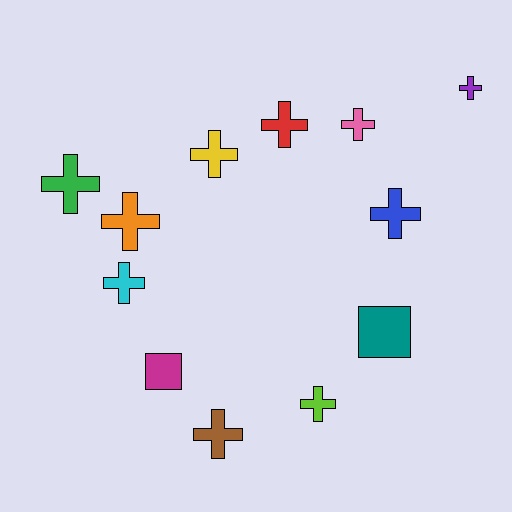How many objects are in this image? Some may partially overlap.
There are 12 objects.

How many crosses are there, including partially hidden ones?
There are 10 crosses.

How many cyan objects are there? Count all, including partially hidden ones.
There is 1 cyan object.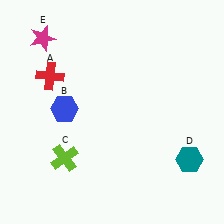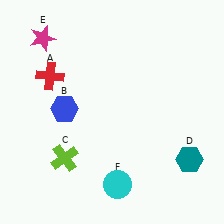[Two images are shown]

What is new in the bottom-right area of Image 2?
A cyan circle (F) was added in the bottom-right area of Image 2.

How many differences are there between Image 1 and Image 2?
There is 1 difference between the two images.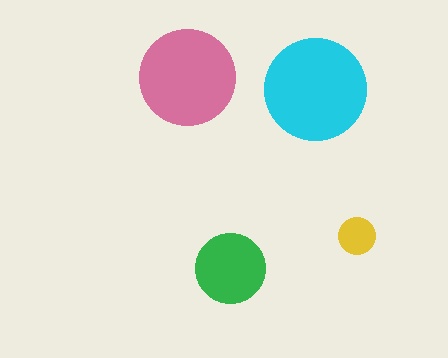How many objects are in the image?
There are 4 objects in the image.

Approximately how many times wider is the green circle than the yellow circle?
About 2 times wider.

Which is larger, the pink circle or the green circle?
The pink one.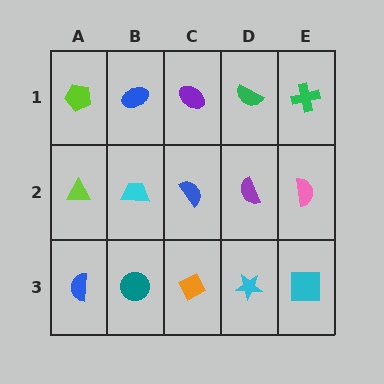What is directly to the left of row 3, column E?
A cyan star.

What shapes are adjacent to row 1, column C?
A blue semicircle (row 2, column C), a blue ellipse (row 1, column B), a green semicircle (row 1, column D).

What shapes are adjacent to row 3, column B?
A cyan trapezoid (row 2, column B), a blue semicircle (row 3, column A), an orange diamond (row 3, column C).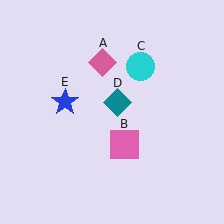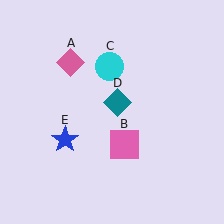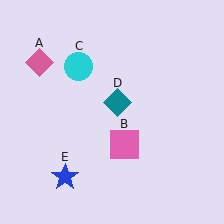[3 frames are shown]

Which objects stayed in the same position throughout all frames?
Pink square (object B) and teal diamond (object D) remained stationary.